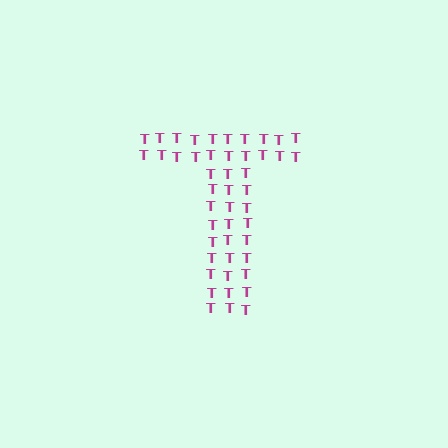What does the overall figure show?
The overall figure shows the letter T.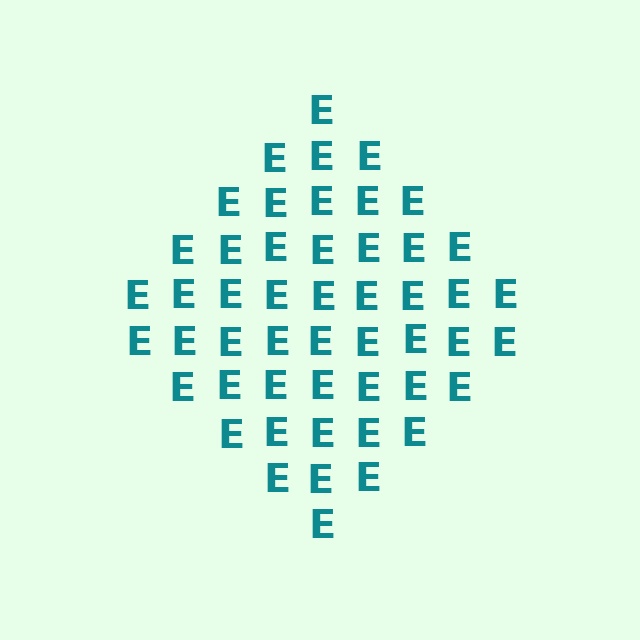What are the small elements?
The small elements are letter E's.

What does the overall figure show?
The overall figure shows a diamond.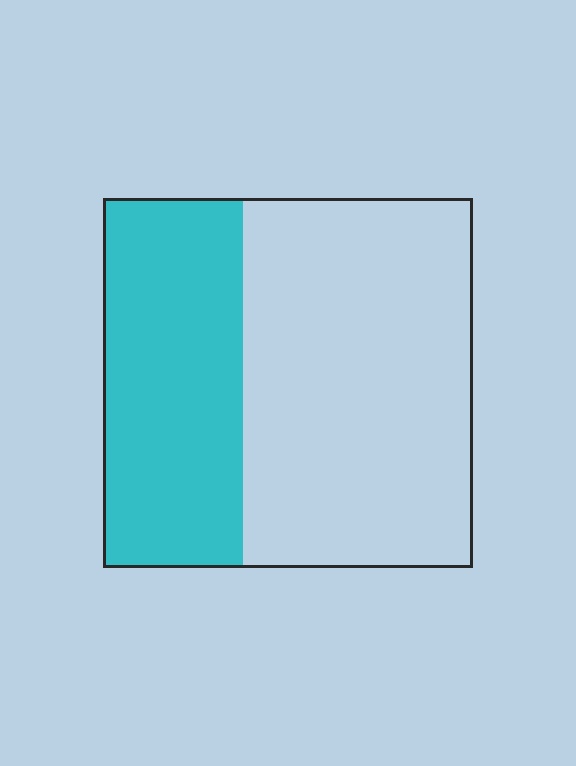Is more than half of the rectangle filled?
No.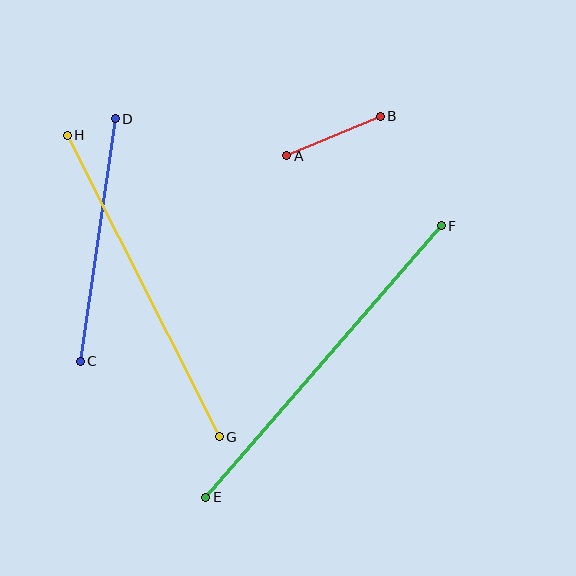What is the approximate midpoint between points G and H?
The midpoint is at approximately (143, 286) pixels.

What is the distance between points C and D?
The distance is approximately 245 pixels.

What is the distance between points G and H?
The distance is approximately 337 pixels.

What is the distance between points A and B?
The distance is approximately 102 pixels.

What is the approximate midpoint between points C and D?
The midpoint is at approximately (98, 240) pixels.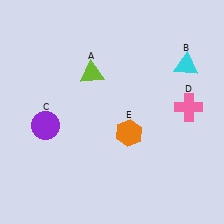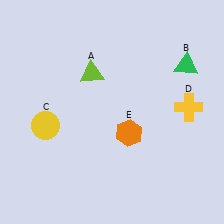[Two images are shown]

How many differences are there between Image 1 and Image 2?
There are 3 differences between the two images.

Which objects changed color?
B changed from cyan to green. C changed from purple to yellow. D changed from pink to yellow.